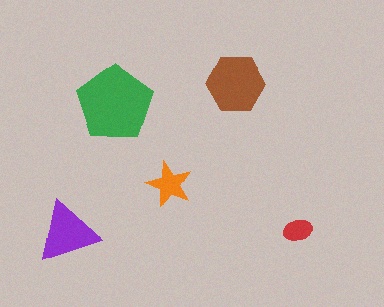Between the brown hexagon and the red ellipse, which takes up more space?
The brown hexagon.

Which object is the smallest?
The red ellipse.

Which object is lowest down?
The purple triangle is bottommost.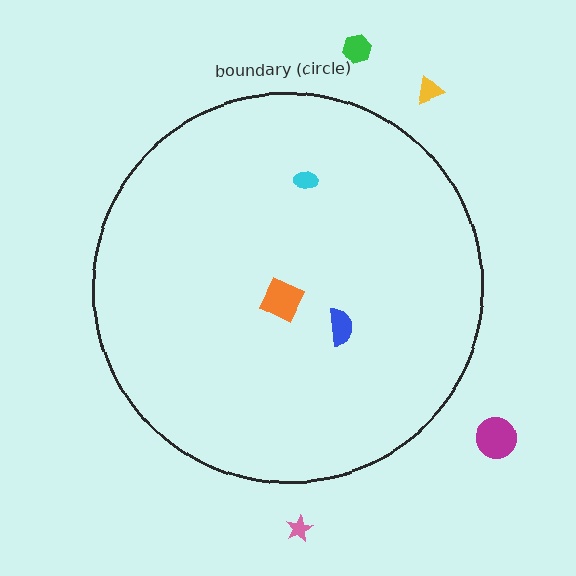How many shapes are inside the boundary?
3 inside, 4 outside.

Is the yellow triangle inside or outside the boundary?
Outside.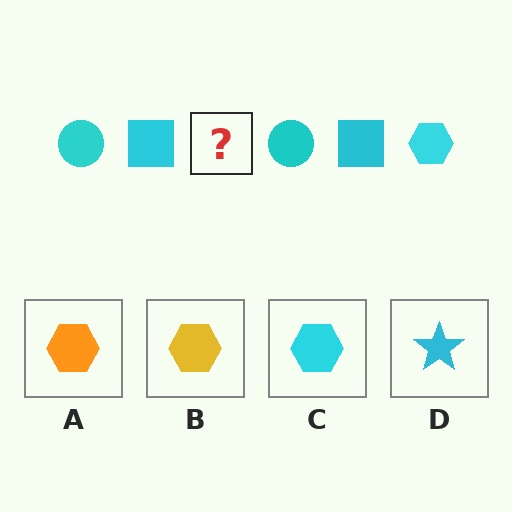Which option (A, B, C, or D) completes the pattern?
C.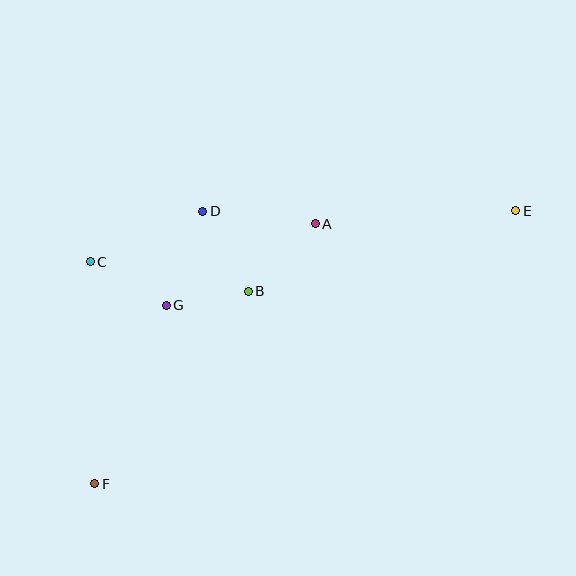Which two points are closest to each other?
Points B and G are closest to each other.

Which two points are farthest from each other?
Points E and F are farthest from each other.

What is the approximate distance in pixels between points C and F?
The distance between C and F is approximately 222 pixels.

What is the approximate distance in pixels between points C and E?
The distance between C and E is approximately 428 pixels.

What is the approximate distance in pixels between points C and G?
The distance between C and G is approximately 88 pixels.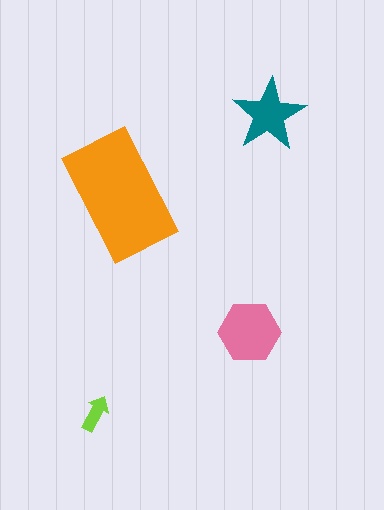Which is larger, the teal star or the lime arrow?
The teal star.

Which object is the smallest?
The lime arrow.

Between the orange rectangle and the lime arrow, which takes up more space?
The orange rectangle.